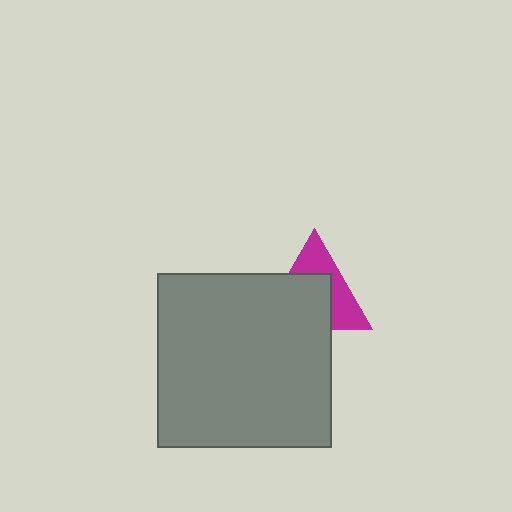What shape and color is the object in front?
The object in front is a gray square.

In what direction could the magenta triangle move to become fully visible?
The magenta triangle could move up. That would shift it out from behind the gray square entirely.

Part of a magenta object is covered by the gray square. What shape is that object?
It is a triangle.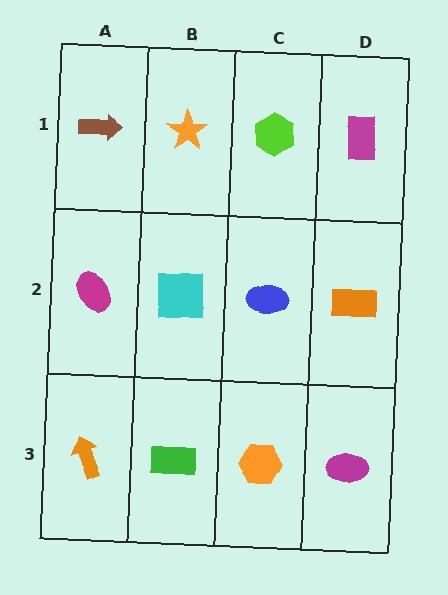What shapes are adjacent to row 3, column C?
A blue ellipse (row 2, column C), a green rectangle (row 3, column B), a magenta ellipse (row 3, column D).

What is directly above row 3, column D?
An orange rectangle.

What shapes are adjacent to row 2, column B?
An orange star (row 1, column B), a green rectangle (row 3, column B), a magenta ellipse (row 2, column A), a blue ellipse (row 2, column C).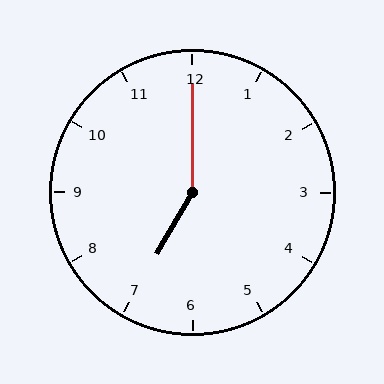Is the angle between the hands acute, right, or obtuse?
It is obtuse.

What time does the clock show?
7:00.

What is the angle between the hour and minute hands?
Approximately 150 degrees.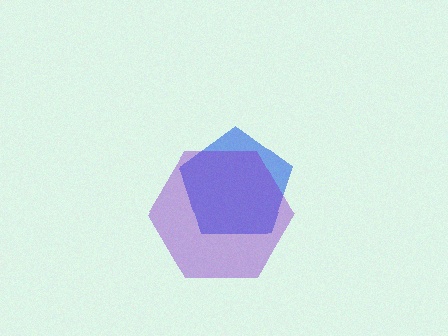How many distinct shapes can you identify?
There are 2 distinct shapes: a blue pentagon, a purple hexagon.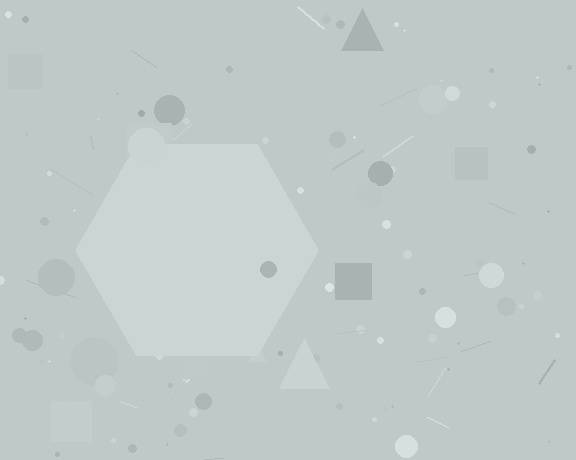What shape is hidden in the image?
A hexagon is hidden in the image.